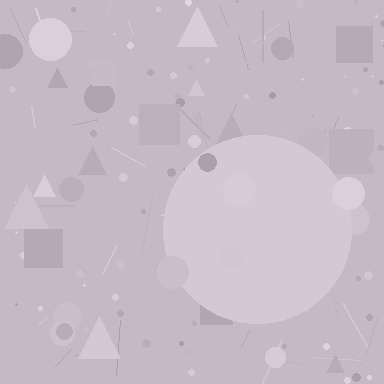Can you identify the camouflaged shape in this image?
The camouflaged shape is a circle.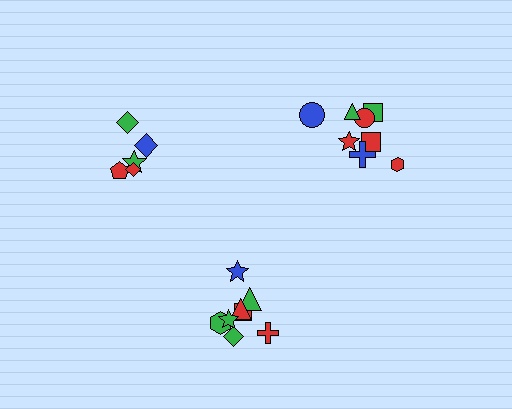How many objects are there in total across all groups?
There are 21 objects.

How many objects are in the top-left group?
There are 5 objects.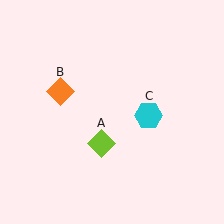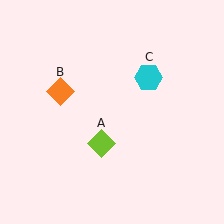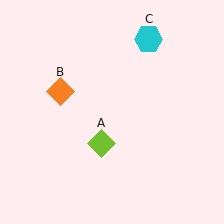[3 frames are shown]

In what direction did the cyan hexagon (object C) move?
The cyan hexagon (object C) moved up.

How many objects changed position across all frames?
1 object changed position: cyan hexagon (object C).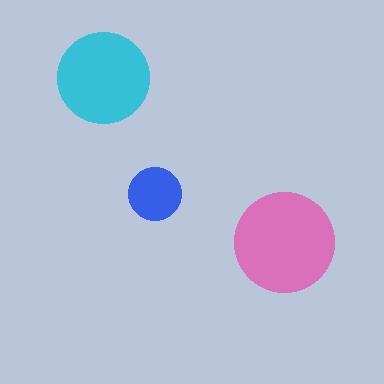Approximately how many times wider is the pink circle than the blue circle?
About 2 times wider.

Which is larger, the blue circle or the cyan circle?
The cyan one.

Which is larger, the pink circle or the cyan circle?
The pink one.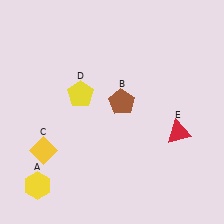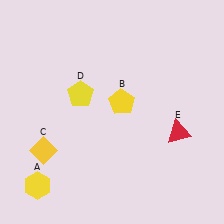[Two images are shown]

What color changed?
The pentagon (B) changed from brown in Image 1 to yellow in Image 2.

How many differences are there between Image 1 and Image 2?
There is 1 difference between the two images.